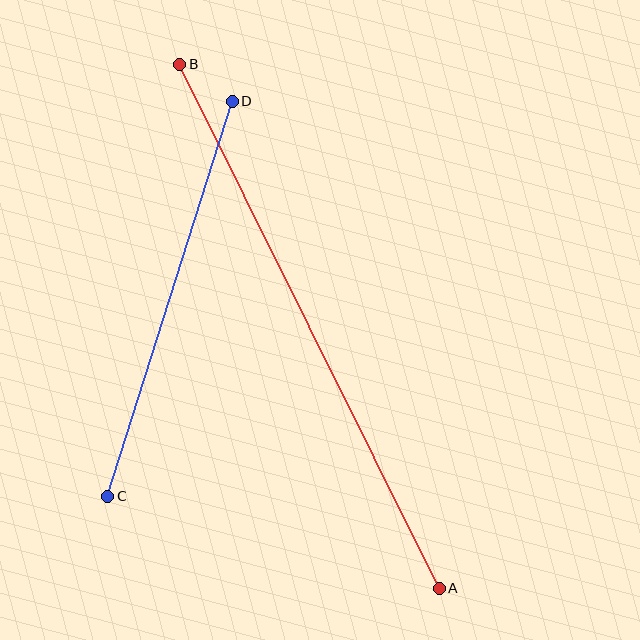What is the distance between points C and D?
The distance is approximately 414 pixels.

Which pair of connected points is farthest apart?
Points A and B are farthest apart.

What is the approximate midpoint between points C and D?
The midpoint is at approximately (170, 299) pixels.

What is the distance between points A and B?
The distance is approximately 585 pixels.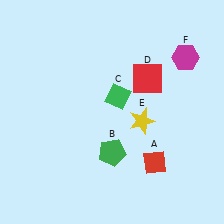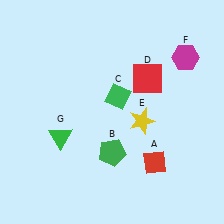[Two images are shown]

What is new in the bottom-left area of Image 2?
A green triangle (G) was added in the bottom-left area of Image 2.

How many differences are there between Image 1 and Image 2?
There is 1 difference between the two images.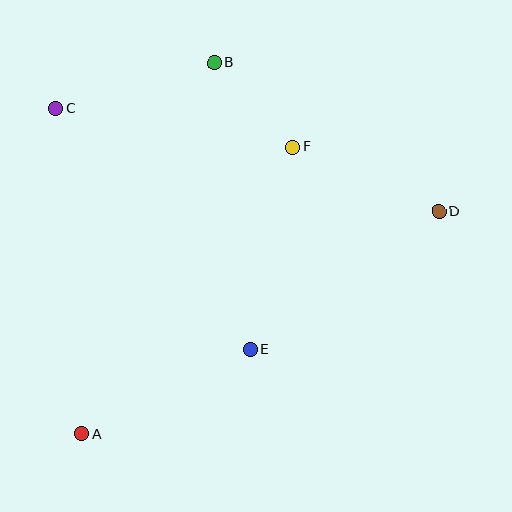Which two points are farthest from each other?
Points A and D are farthest from each other.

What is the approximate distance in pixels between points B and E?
The distance between B and E is approximately 289 pixels.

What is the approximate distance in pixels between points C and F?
The distance between C and F is approximately 240 pixels.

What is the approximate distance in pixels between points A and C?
The distance between A and C is approximately 326 pixels.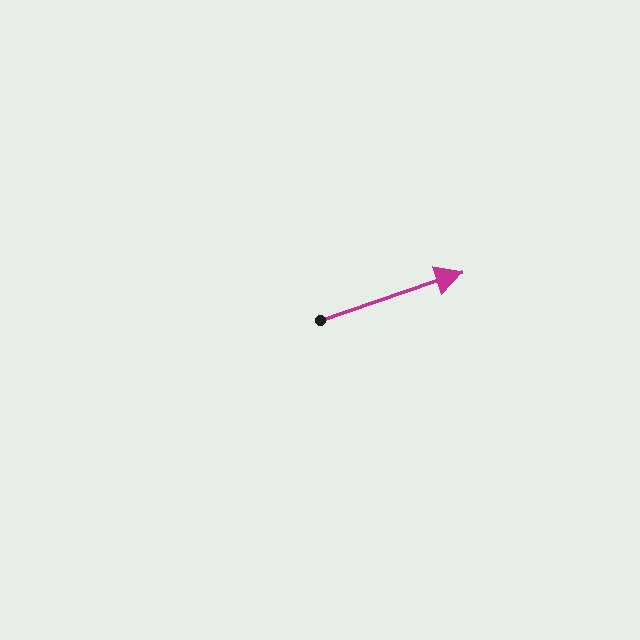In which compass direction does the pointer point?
East.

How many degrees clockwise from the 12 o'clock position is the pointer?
Approximately 71 degrees.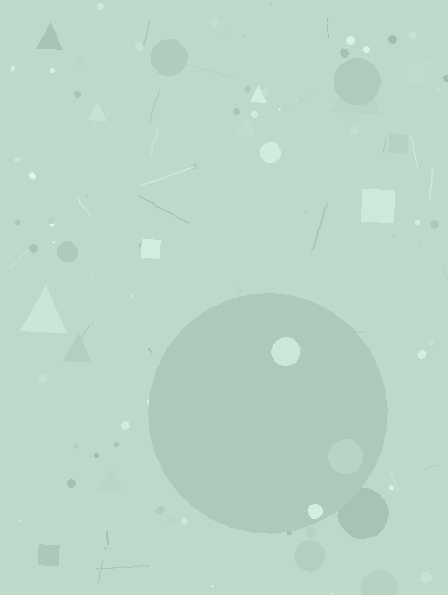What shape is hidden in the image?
A circle is hidden in the image.